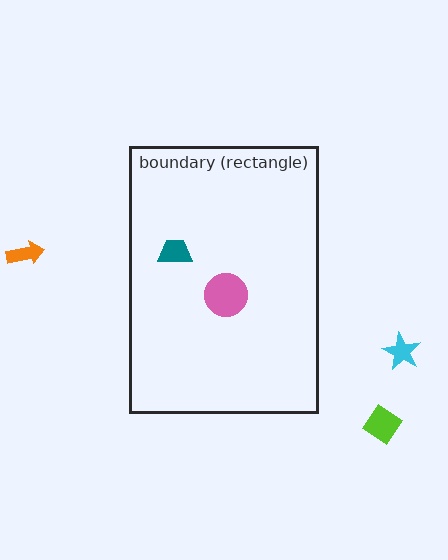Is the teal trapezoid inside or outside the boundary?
Inside.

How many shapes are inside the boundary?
2 inside, 3 outside.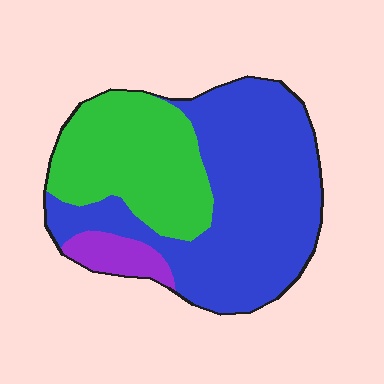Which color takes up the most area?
Blue, at roughly 60%.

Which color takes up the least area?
Purple, at roughly 5%.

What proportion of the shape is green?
Green takes up about one third (1/3) of the shape.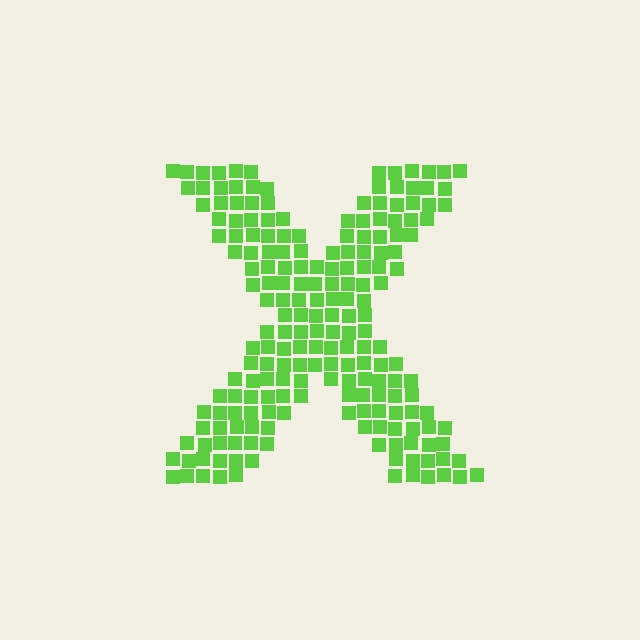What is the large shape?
The large shape is the letter X.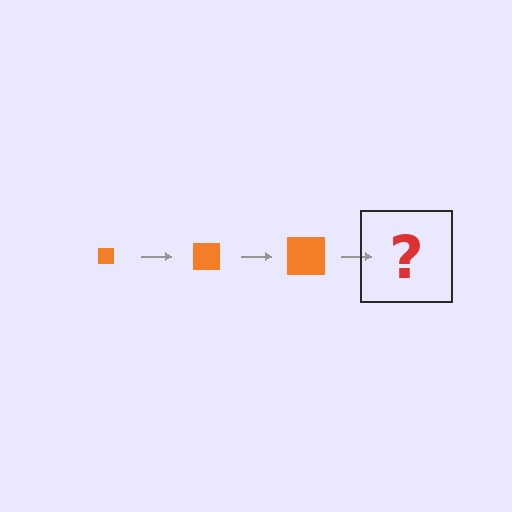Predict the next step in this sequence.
The next step is an orange square, larger than the previous one.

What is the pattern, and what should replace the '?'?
The pattern is that the square gets progressively larger each step. The '?' should be an orange square, larger than the previous one.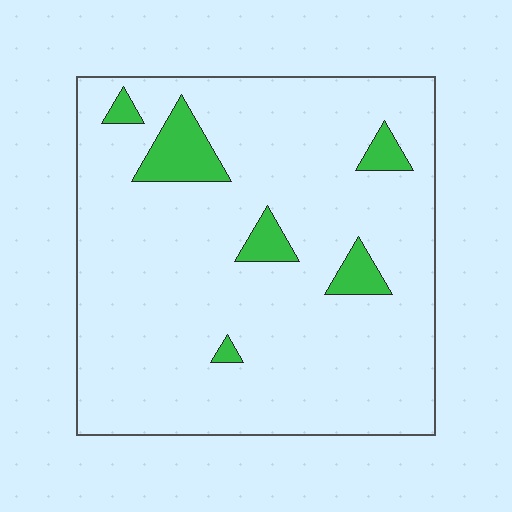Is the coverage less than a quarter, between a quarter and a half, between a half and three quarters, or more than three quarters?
Less than a quarter.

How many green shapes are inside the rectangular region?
6.